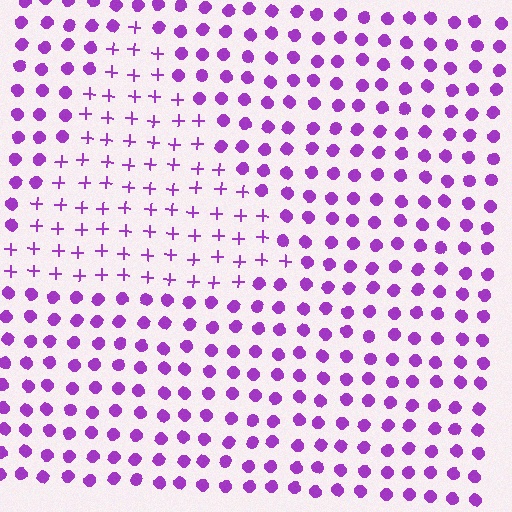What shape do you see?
I see a triangle.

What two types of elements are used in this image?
The image uses plus signs inside the triangle region and circles outside it.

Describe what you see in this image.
The image is filled with small purple elements arranged in a uniform grid. A triangle-shaped region contains plus signs, while the surrounding area contains circles. The boundary is defined purely by the change in element shape.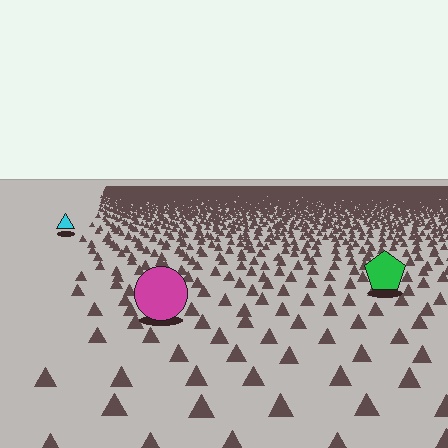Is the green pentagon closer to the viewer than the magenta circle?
No. The magenta circle is closer — you can tell from the texture gradient: the ground texture is coarser near it.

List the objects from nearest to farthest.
From nearest to farthest: the magenta circle, the green pentagon, the cyan triangle.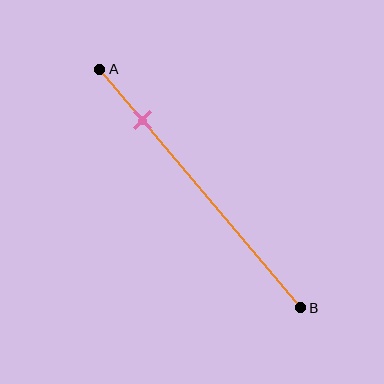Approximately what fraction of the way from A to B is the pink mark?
The pink mark is approximately 20% of the way from A to B.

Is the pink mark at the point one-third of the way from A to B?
No, the mark is at about 20% from A, not at the 33% one-third point.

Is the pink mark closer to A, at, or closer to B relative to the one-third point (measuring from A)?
The pink mark is closer to point A than the one-third point of segment AB.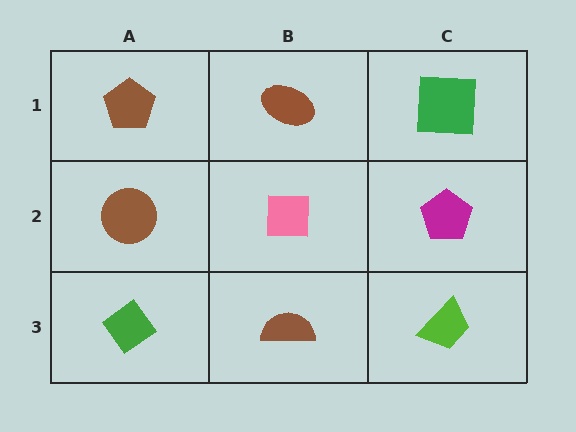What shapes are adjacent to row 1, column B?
A pink square (row 2, column B), a brown pentagon (row 1, column A), a green square (row 1, column C).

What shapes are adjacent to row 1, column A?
A brown circle (row 2, column A), a brown ellipse (row 1, column B).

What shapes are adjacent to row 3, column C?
A magenta pentagon (row 2, column C), a brown semicircle (row 3, column B).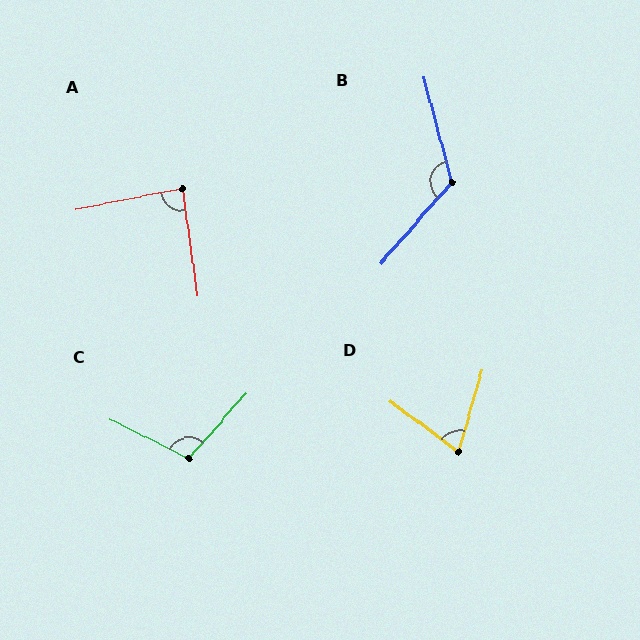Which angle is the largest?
B, at approximately 124 degrees.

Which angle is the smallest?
D, at approximately 70 degrees.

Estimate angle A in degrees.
Approximately 87 degrees.